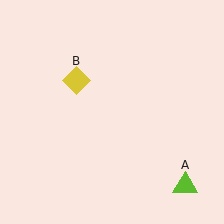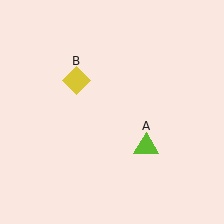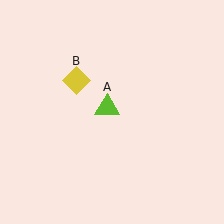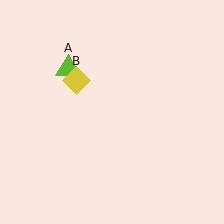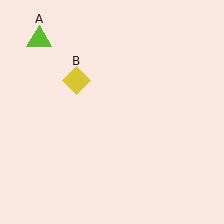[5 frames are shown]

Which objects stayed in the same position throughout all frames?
Yellow diamond (object B) remained stationary.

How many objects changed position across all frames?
1 object changed position: lime triangle (object A).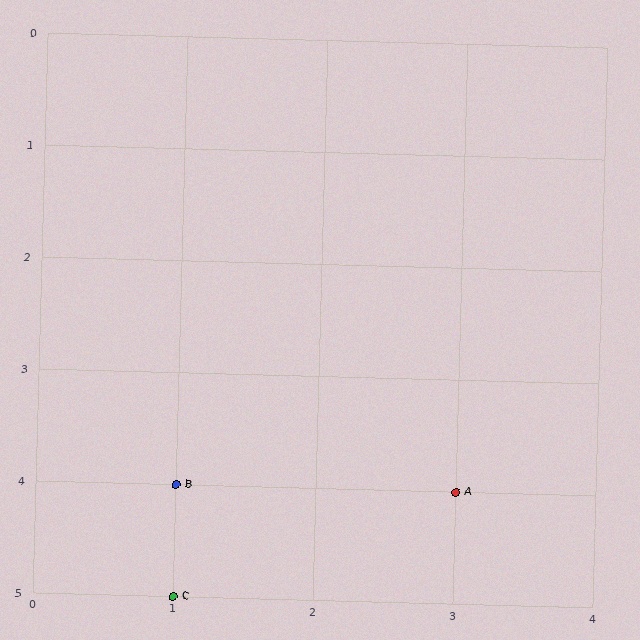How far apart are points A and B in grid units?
Points A and B are 2 columns apart.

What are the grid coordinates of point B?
Point B is at grid coordinates (1, 4).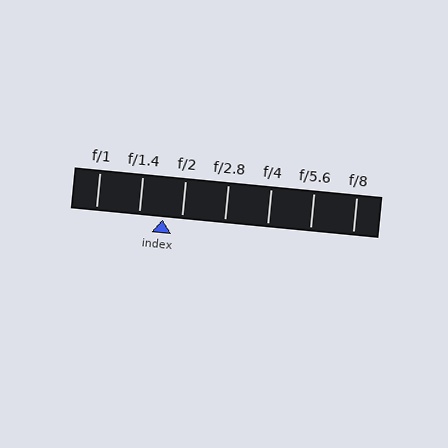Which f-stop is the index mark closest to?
The index mark is closest to f/2.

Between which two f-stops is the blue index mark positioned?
The index mark is between f/1.4 and f/2.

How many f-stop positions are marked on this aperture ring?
There are 7 f-stop positions marked.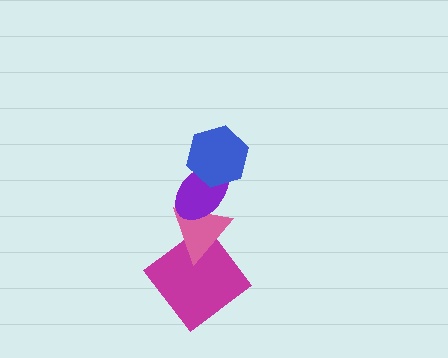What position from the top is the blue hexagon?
The blue hexagon is 1st from the top.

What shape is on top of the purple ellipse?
The blue hexagon is on top of the purple ellipse.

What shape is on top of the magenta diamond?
The pink triangle is on top of the magenta diamond.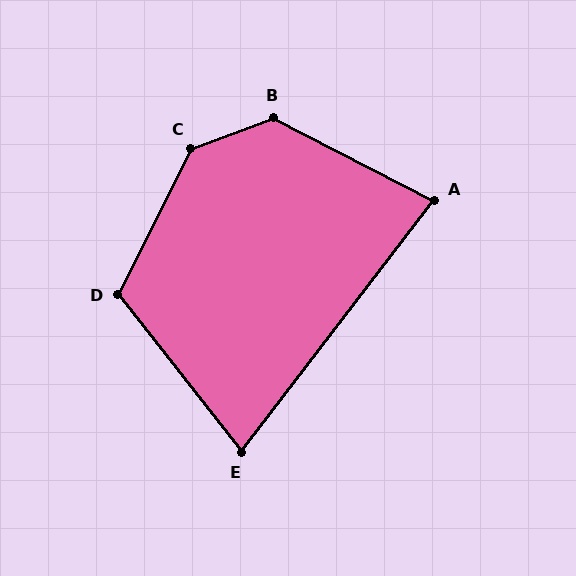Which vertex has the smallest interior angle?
E, at approximately 76 degrees.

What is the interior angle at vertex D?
Approximately 115 degrees (obtuse).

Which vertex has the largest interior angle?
C, at approximately 136 degrees.